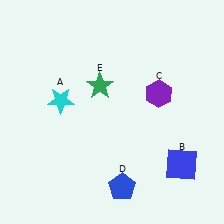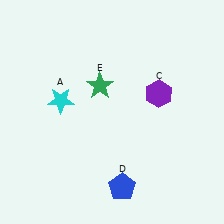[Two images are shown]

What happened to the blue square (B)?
The blue square (B) was removed in Image 2. It was in the bottom-right area of Image 1.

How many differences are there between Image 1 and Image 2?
There is 1 difference between the two images.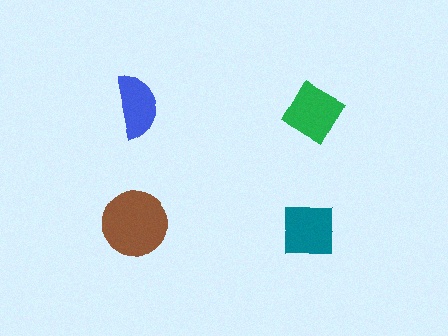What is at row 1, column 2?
A green diamond.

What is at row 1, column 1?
A blue semicircle.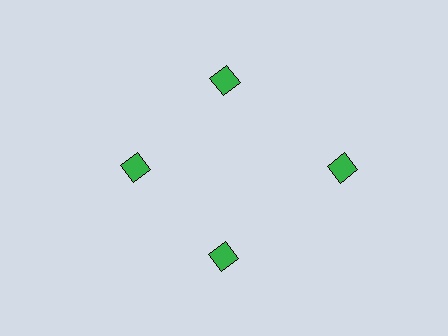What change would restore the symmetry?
The symmetry would be restored by moving it inward, back onto the ring so that all 4 diamonds sit at equal angles and equal distance from the center.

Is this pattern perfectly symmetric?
No. The 4 green diamonds are arranged in a ring, but one element near the 3 o'clock position is pushed outward from the center, breaking the 4-fold rotational symmetry.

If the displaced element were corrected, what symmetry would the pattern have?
It would have 4-fold rotational symmetry — the pattern would map onto itself every 90 degrees.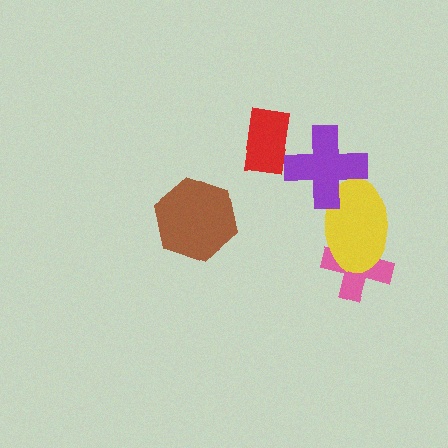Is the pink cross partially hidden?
Yes, it is partially covered by another shape.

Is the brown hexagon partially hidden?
No, no other shape covers it.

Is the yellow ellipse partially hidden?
Yes, it is partially covered by another shape.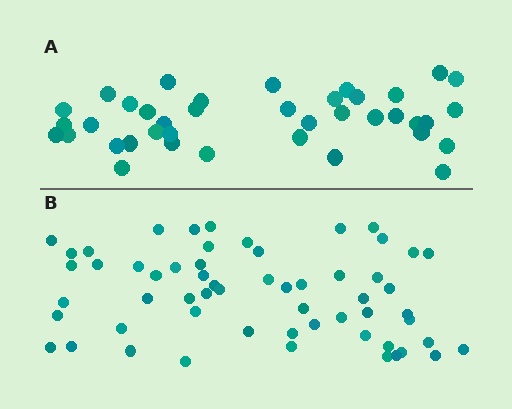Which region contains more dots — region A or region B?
Region B (the bottom region) has more dots.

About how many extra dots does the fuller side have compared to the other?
Region B has approximately 20 more dots than region A.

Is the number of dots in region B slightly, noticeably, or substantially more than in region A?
Region B has substantially more. The ratio is roughly 1.5 to 1.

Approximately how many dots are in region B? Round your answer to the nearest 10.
About 60 dots. (The exact count is 58, which rounds to 60.)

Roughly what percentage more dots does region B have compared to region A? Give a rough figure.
About 50% more.